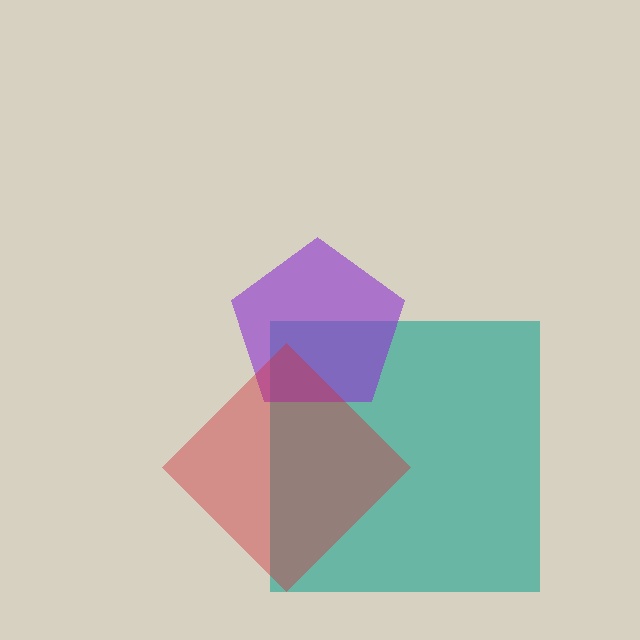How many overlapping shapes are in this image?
There are 3 overlapping shapes in the image.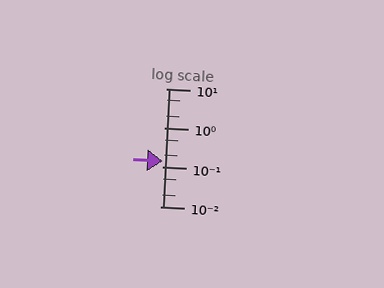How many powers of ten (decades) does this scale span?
The scale spans 3 decades, from 0.01 to 10.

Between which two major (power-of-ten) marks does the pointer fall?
The pointer is between 0.1 and 1.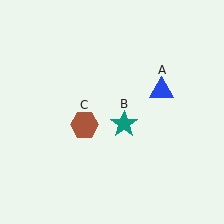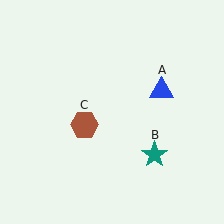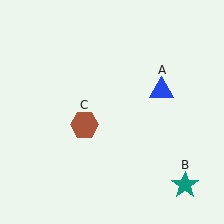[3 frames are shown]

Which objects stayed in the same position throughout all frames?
Blue triangle (object A) and brown hexagon (object C) remained stationary.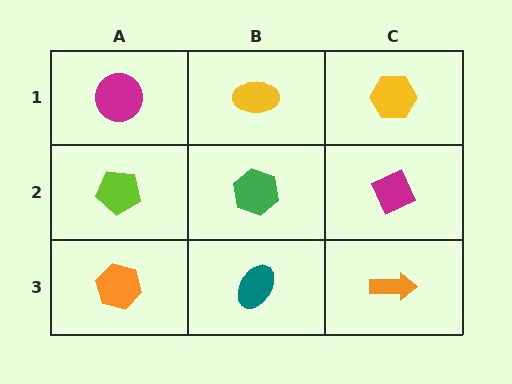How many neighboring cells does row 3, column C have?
2.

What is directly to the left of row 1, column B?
A magenta circle.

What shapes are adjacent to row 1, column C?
A magenta diamond (row 2, column C), a yellow ellipse (row 1, column B).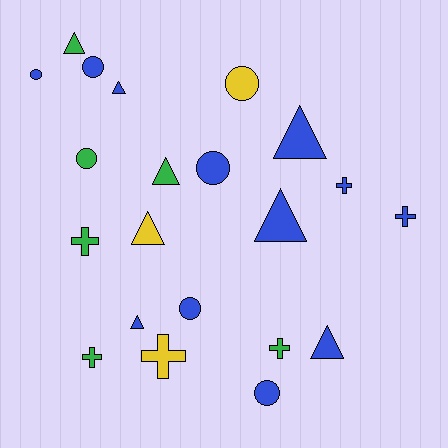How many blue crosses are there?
There are 2 blue crosses.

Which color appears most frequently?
Blue, with 12 objects.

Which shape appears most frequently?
Triangle, with 8 objects.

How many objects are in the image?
There are 21 objects.